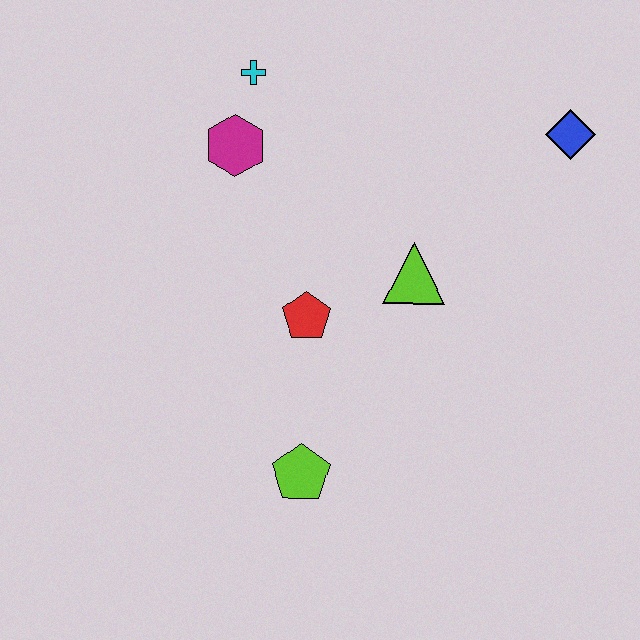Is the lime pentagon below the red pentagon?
Yes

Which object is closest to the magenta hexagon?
The cyan cross is closest to the magenta hexagon.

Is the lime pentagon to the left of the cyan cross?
No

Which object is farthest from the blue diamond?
The lime pentagon is farthest from the blue diamond.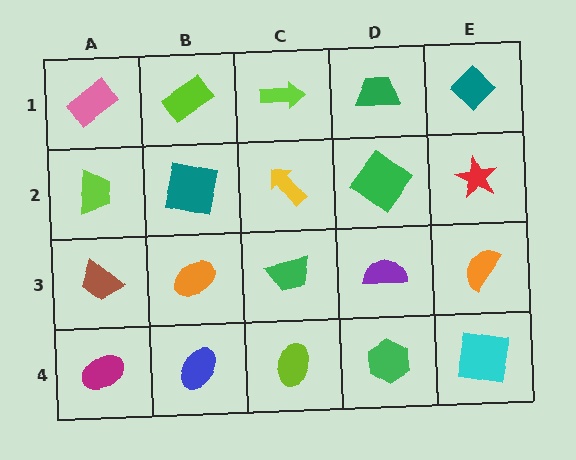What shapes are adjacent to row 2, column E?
A teal diamond (row 1, column E), an orange semicircle (row 3, column E), a green diamond (row 2, column D).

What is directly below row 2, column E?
An orange semicircle.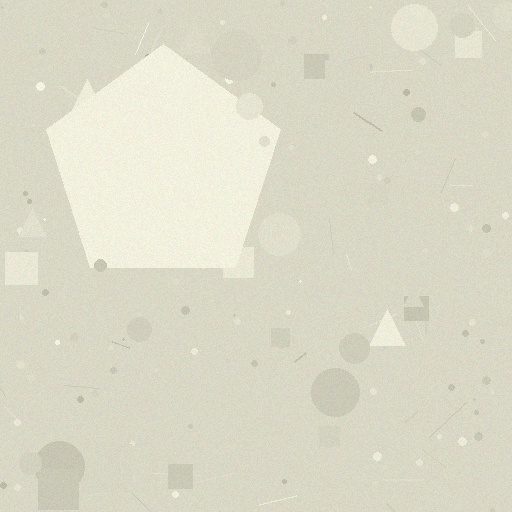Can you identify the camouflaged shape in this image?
The camouflaged shape is a pentagon.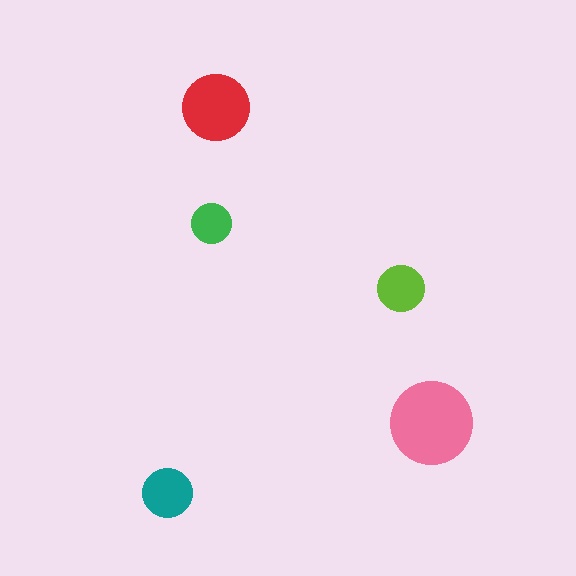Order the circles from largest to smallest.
the pink one, the red one, the teal one, the lime one, the green one.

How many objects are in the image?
There are 5 objects in the image.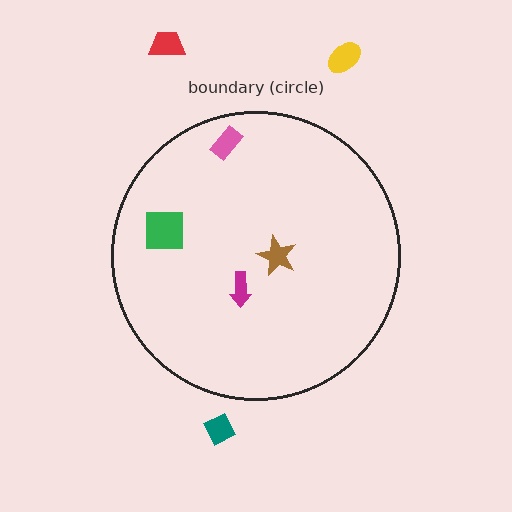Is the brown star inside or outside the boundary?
Inside.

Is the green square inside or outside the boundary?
Inside.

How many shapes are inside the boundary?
4 inside, 3 outside.